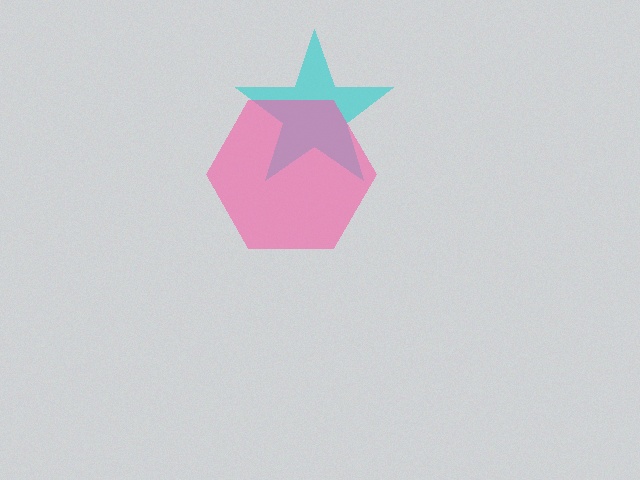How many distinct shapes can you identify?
There are 2 distinct shapes: a cyan star, a pink hexagon.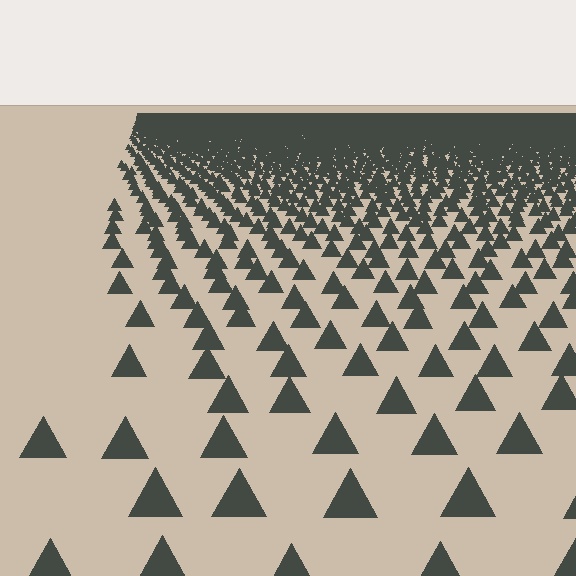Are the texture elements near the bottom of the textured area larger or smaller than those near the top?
Larger. Near the bottom, elements are closer to the viewer and appear at a bigger on-screen size.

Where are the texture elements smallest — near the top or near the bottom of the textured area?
Near the top.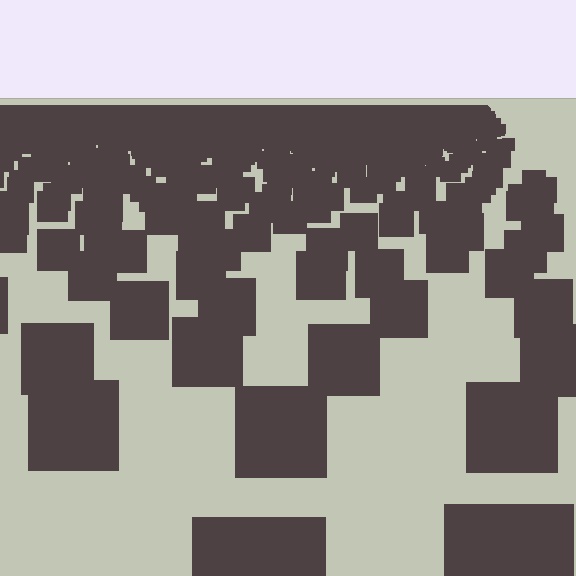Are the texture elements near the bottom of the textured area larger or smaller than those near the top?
Larger. Near the bottom, elements are closer to the viewer and appear at a bigger on-screen size.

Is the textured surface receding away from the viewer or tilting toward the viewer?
The surface is receding away from the viewer. Texture elements get smaller and denser toward the top.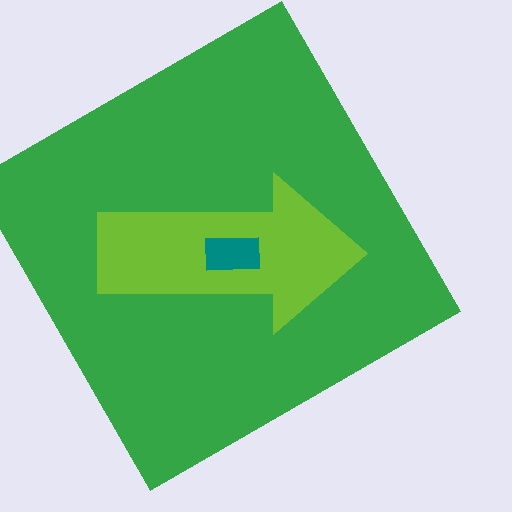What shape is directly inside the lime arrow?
The teal rectangle.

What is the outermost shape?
The green square.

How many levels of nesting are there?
3.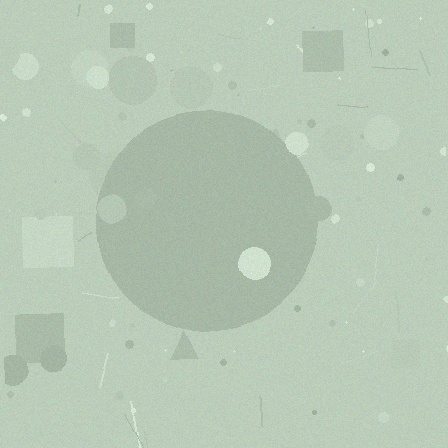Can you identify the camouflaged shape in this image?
The camouflaged shape is a circle.